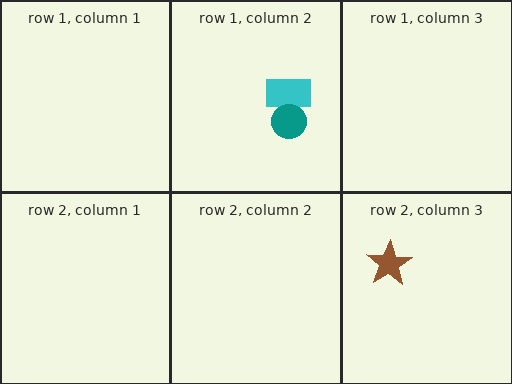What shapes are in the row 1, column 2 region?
The cyan rectangle, the teal circle.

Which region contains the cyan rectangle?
The row 1, column 2 region.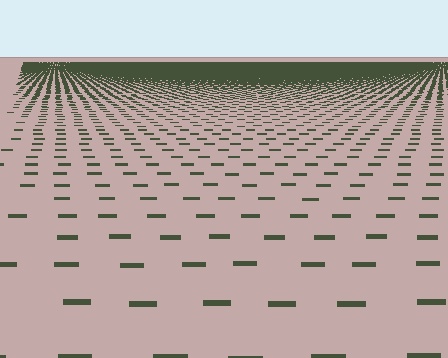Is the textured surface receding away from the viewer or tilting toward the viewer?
The surface is receding away from the viewer. Texture elements get smaller and denser toward the top.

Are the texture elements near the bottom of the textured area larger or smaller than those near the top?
Larger. Near the bottom, elements are closer to the viewer and appear at a bigger on-screen size.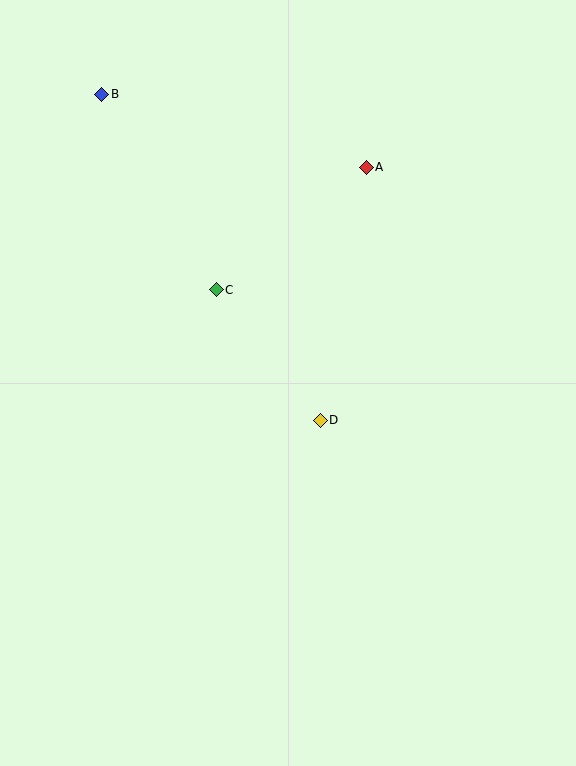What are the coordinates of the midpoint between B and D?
The midpoint between B and D is at (211, 257).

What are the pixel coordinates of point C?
Point C is at (216, 290).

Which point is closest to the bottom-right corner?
Point D is closest to the bottom-right corner.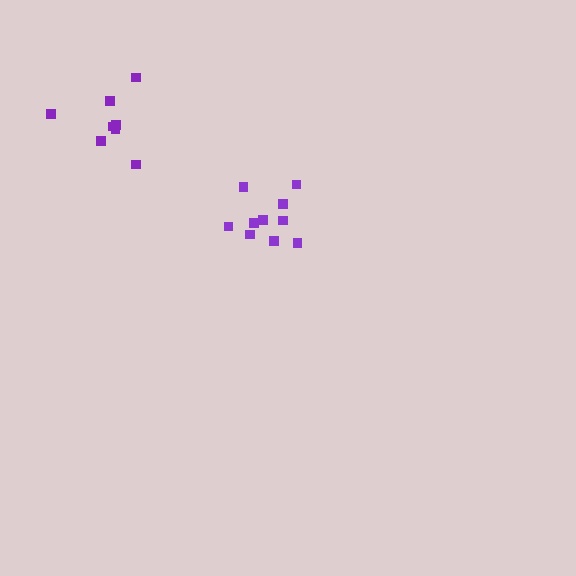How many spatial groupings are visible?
There are 2 spatial groupings.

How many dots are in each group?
Group 1: 10 dots, Group 2: 8 dots (18 total).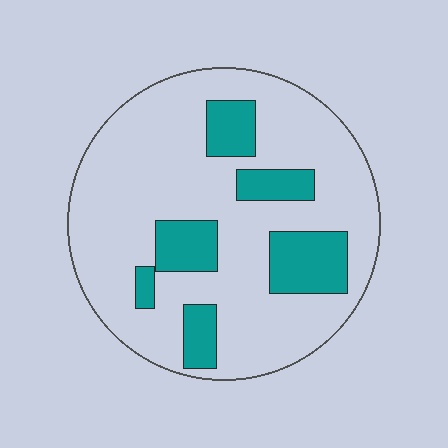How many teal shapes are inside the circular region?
6.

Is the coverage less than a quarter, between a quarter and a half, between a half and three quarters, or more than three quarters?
Less than a quarter.